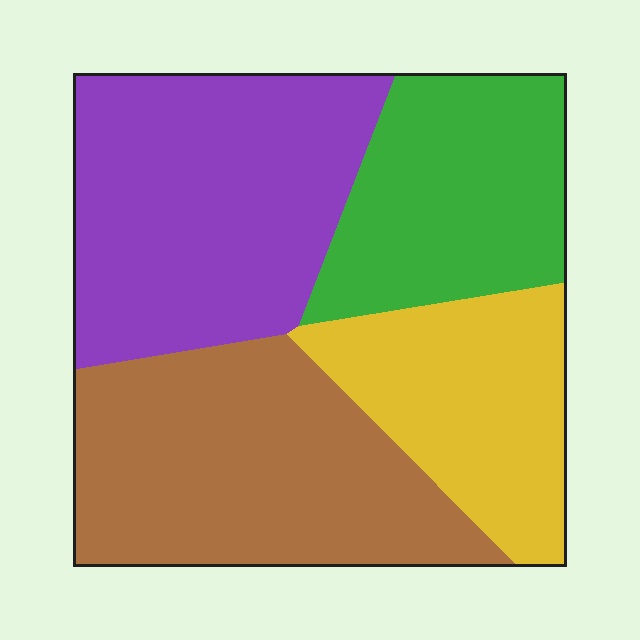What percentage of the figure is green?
Green covers roughly 20% of the figure.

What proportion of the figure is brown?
Brown takes up between a quarter and a half of the figure.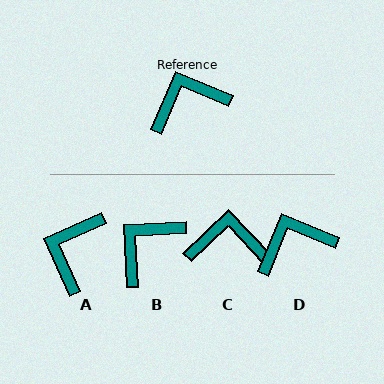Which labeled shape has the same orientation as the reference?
D.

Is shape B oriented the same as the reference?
No, it is off by about 26 degrees.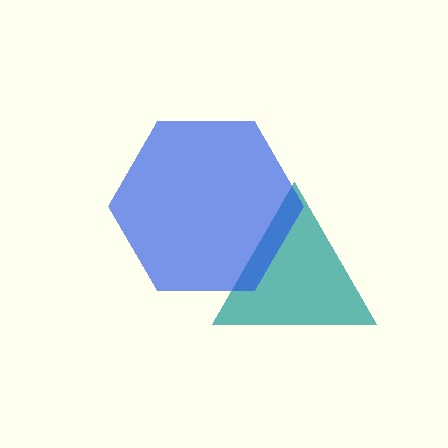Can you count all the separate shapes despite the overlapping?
Yes, there are 2 separate shapes.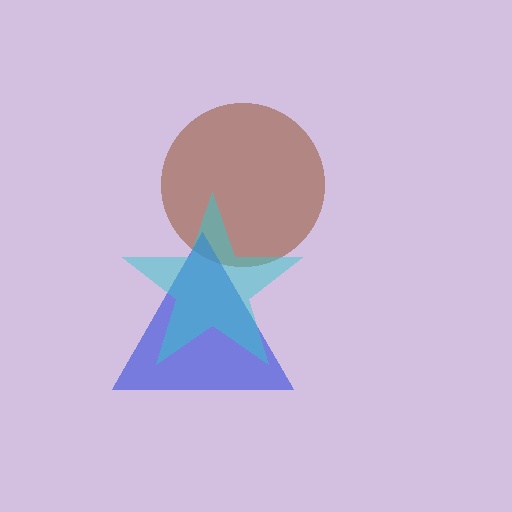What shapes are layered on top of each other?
The layered shapes are: a brown circle, a blue triangle, a cyan star.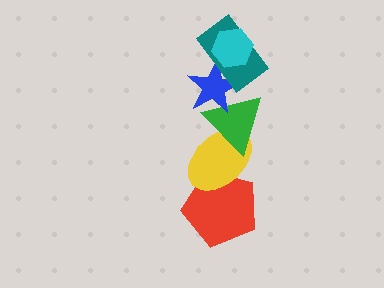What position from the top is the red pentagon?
The red pentagon is 6th from the top.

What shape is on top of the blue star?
The teal rectangle is on top of the blue star.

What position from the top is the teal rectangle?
The teal rectangle is 2nd from the top.